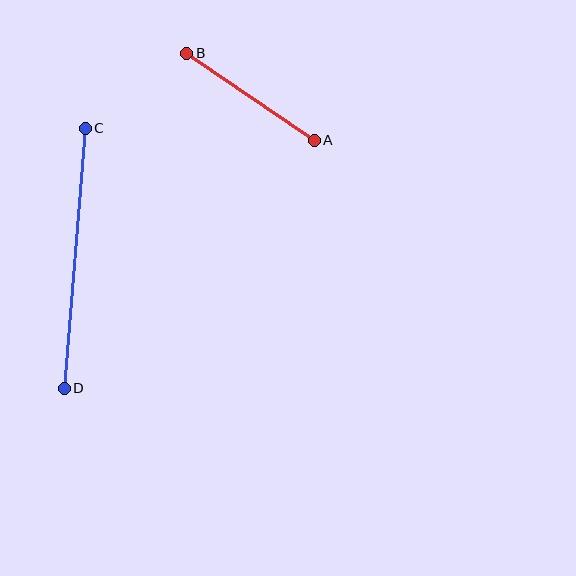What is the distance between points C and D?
The distance is approximately 261 pixels.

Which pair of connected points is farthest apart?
Points C and D are farthest apart.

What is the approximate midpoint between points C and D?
The midpoint is at approximately (75, 258) pixels.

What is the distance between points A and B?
The distance is approximately 154 pixels.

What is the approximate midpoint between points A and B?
The midpoint is at approximately (250, 97) pixels.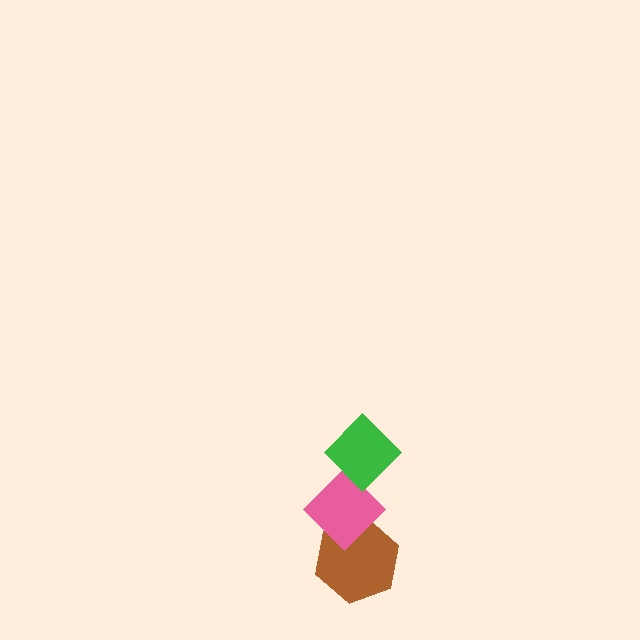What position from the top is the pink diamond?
The pink diamond is 2nd from the top.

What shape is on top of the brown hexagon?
The pink diamond is on top of the brown hexagon.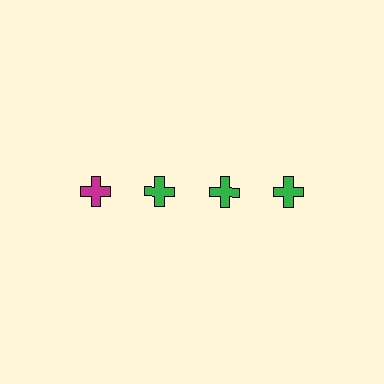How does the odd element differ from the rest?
It has a different color: magenta instead of green.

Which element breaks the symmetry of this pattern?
The magenta cross in the top row, leftmost column breaks the symmetry. All other shapes are green crosses.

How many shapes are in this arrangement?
There are 4 shapes arranged in a grid pattern.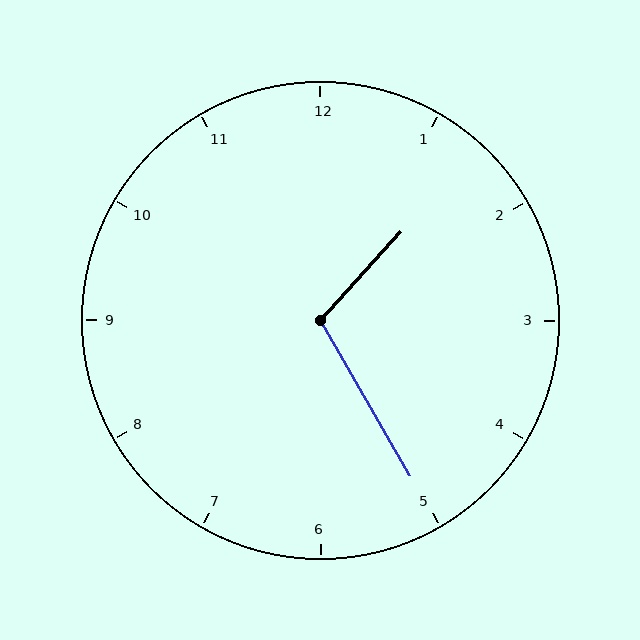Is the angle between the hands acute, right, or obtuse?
It is obtuse.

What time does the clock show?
1:25.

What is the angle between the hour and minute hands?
Approximately 108 degrees.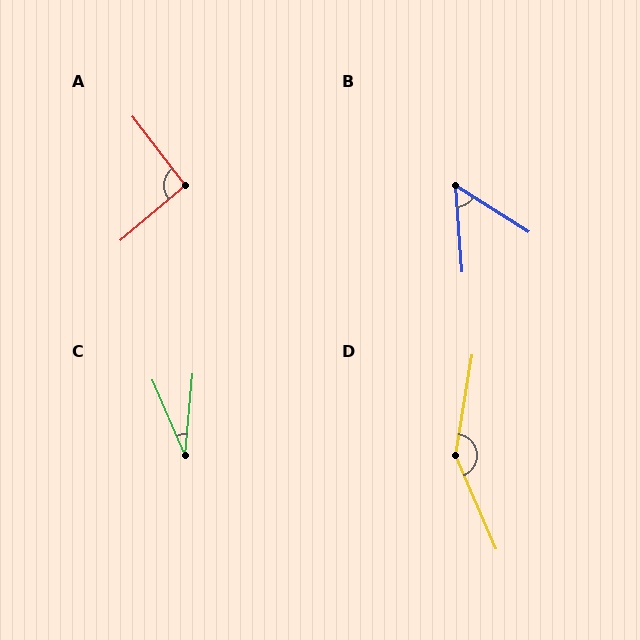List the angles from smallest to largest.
C (28°), B (53°), A (93°), D (147°).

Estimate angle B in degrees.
Approximately 53 degrees.